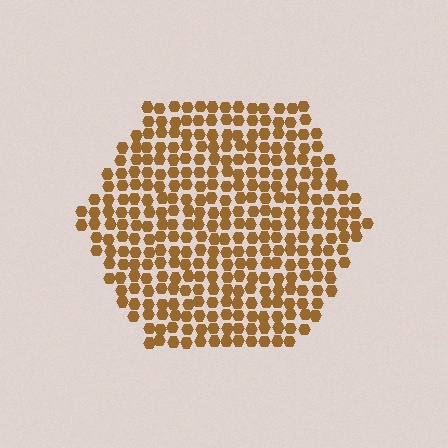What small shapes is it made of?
It is made of small hexagons.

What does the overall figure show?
The overall figure shows a hexagon.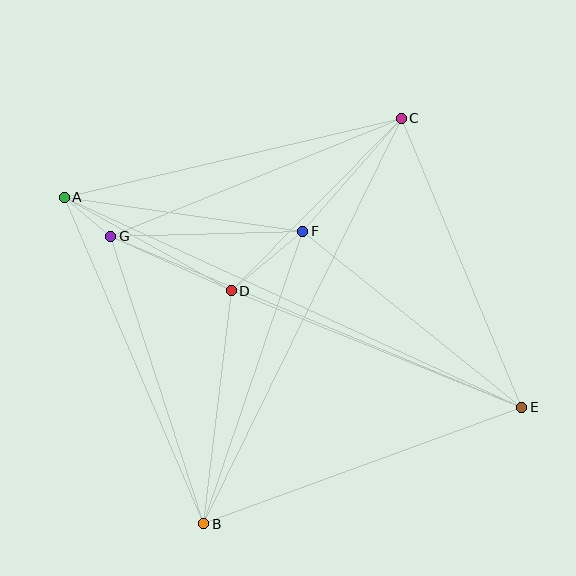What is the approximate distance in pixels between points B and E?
The distance between B and E is approximately 339 pixels.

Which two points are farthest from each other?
Points A and E are farthest from each other.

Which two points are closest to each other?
Points A and G are closest to each other.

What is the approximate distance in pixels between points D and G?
The distance between D and G is approximately 132 pixels.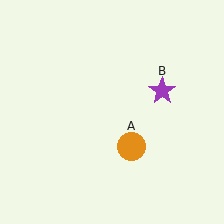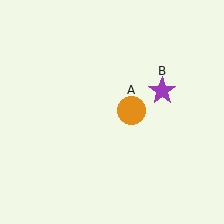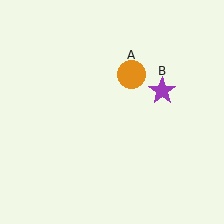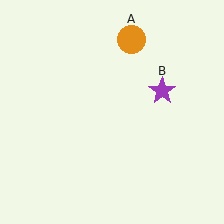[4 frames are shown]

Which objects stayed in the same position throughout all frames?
Purple star (object B) remained stationary.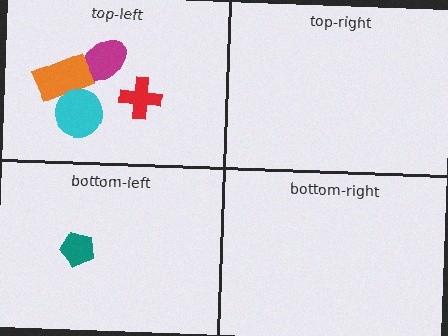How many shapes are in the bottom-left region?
1.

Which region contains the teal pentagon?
The bottom-left region.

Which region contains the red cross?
The top-left region.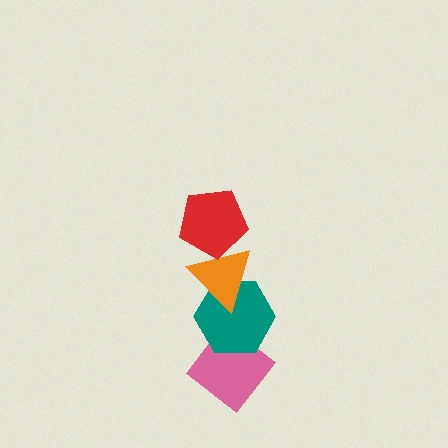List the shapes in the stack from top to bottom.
From top to bottom: the red pentagon, the orange triangle, the teal hexagon, the pink diamond.